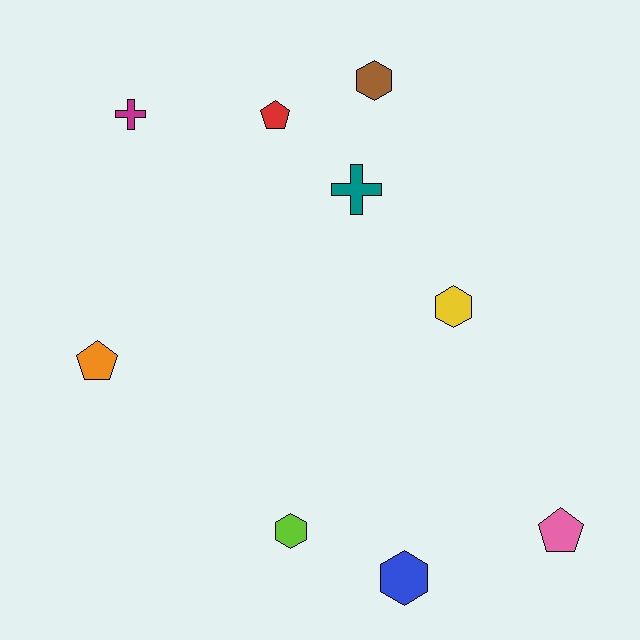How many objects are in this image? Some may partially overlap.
There are 9 objects.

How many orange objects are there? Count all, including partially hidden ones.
There is 1 orange object.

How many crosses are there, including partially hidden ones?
There are 2 crosses.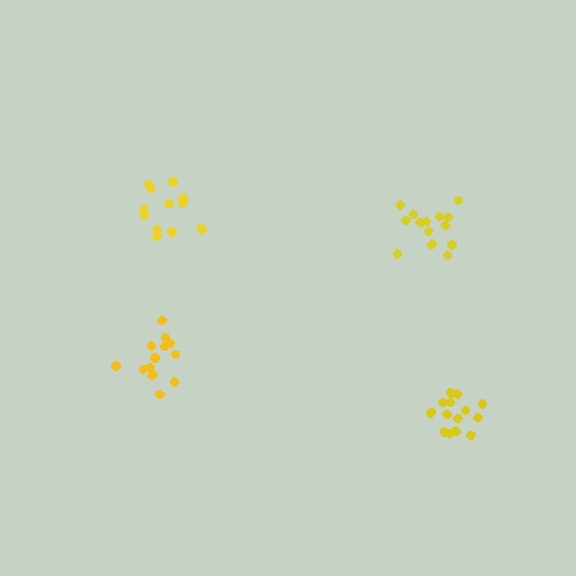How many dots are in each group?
Group 1: 14 dots, Group 2: 14 dots, Group 3: 14 dots, Group 4: 12 dots (54 total).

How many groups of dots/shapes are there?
There are 4 groups.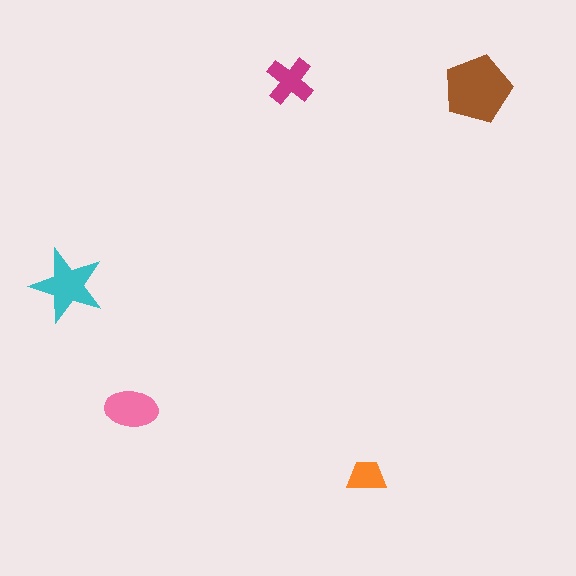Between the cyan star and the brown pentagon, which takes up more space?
The brown pentagon.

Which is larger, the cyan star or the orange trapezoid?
The cyan star.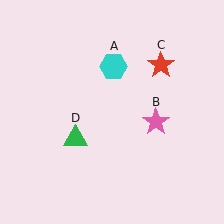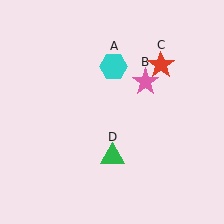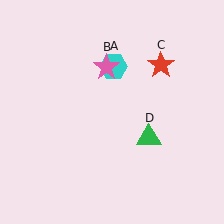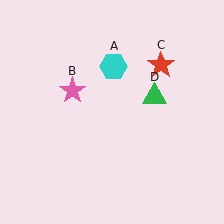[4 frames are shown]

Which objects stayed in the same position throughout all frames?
Cyan hexagon (object A) and red star (object C) remained stationary.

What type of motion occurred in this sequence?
The pink star (object B), green triangle (object D) rotated counterclockwise around the center of the scene.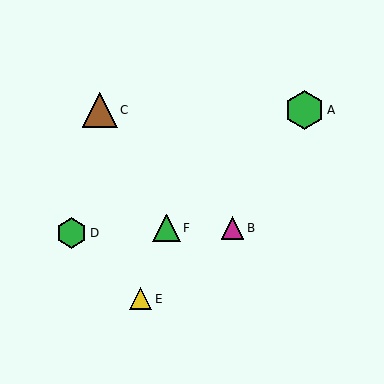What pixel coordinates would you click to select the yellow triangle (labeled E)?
Click at (141, 299) to select the yellow triangle E.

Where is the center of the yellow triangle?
The center of the yellow triangle is at (141, 299).